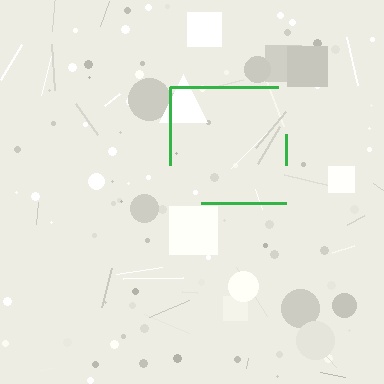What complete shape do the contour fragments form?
The contour fragments form a square.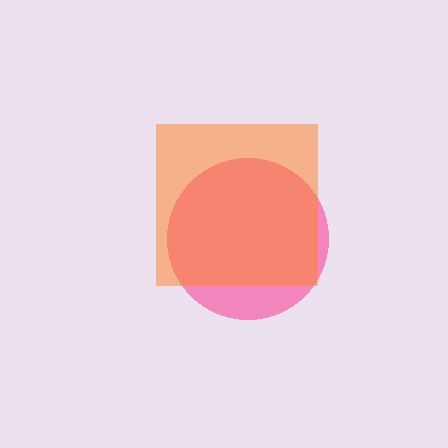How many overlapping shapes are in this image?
There are 2 overlapping shapes in the image.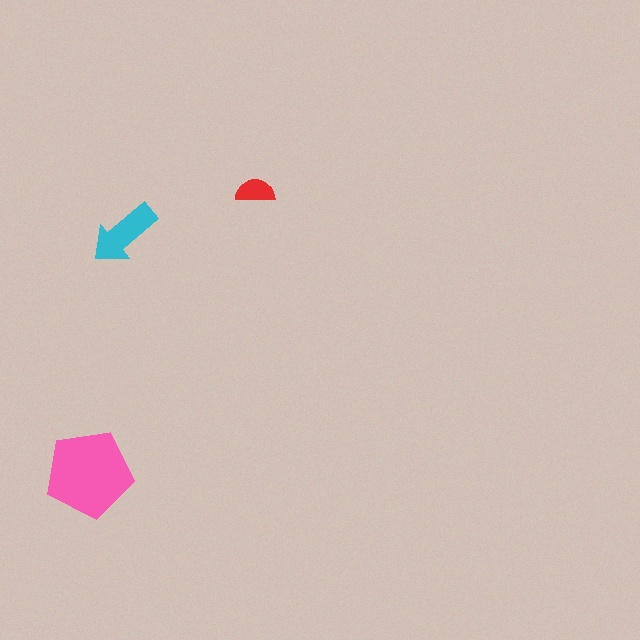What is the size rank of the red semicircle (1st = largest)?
3rd.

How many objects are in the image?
There are 3 objects in the image.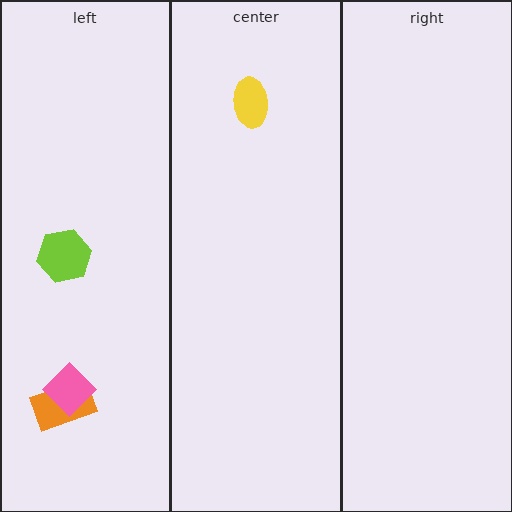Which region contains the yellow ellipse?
The center region.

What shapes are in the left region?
The orange rectangle, the pink diamond, the lime hexagon.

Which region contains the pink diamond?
The left region.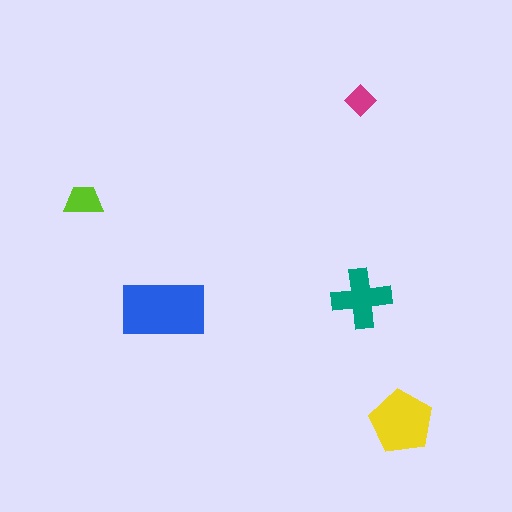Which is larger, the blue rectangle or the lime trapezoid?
The blue rectangle.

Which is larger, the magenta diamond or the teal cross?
The teal cross.